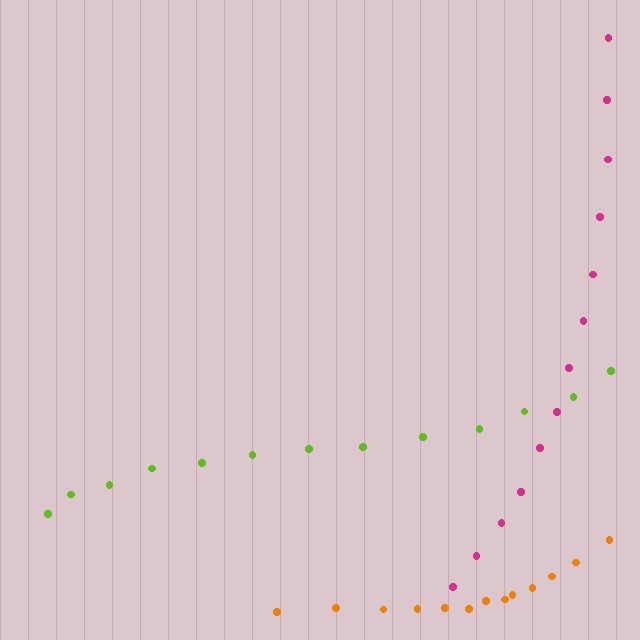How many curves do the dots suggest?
There are 3 distinct paths.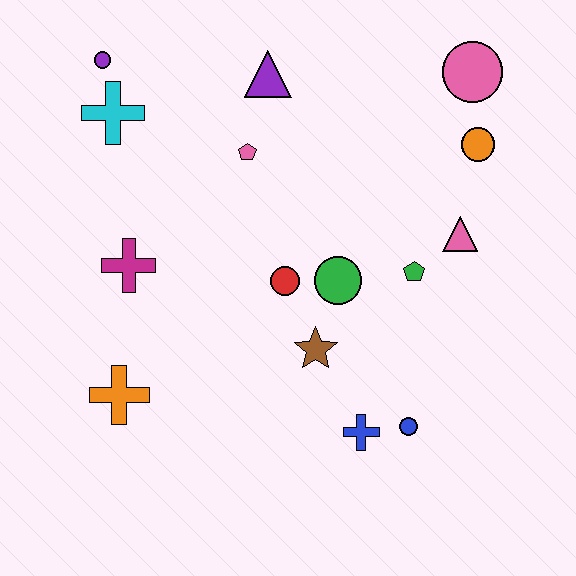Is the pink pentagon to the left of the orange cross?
No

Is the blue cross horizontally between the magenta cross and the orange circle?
Yes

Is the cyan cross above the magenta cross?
Yes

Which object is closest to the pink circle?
The orange circle is closest to the pink circle.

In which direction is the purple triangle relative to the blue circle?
The purple triangle is above the blue circle.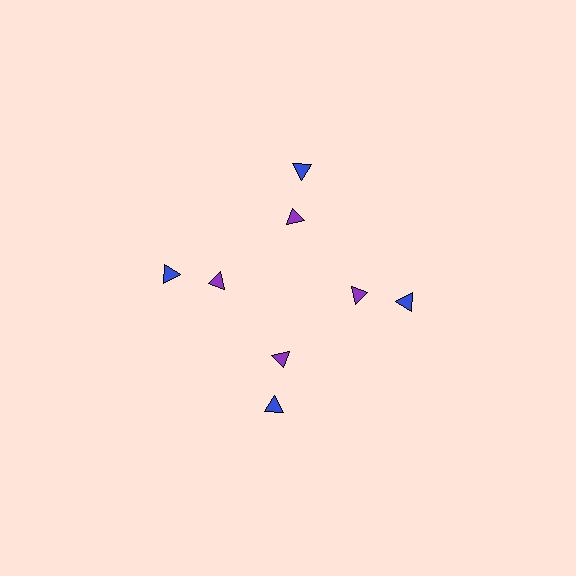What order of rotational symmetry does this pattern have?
This pattern has 4-fold rotational symmetry.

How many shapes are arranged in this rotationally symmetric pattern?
There are 8 shapes, arranged in 4 groups of 2.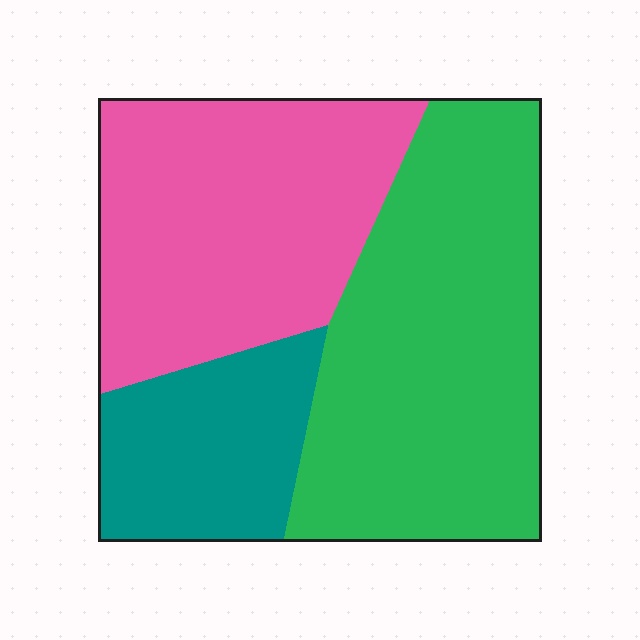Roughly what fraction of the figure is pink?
Pink covers around 35% of the figure.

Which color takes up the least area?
Teal, at roughly 20%.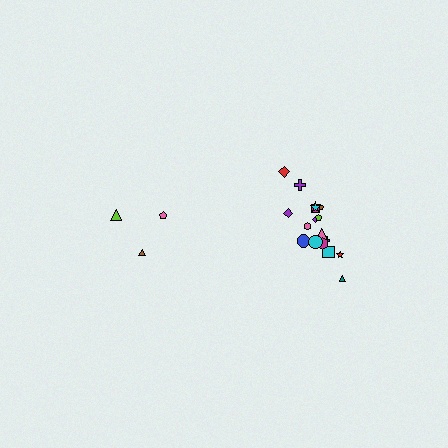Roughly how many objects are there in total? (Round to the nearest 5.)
Roughly 20 objects in total.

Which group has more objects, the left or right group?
The right group.